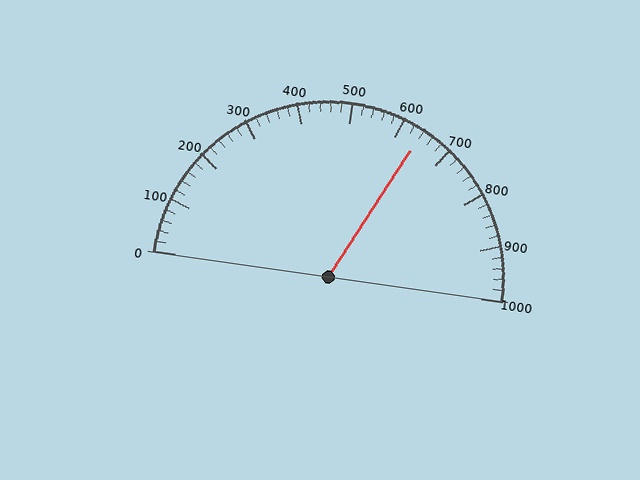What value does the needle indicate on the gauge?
The needle indicates approximately 640.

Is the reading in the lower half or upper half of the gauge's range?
The reading is in the upper half of the range (0 to 1000).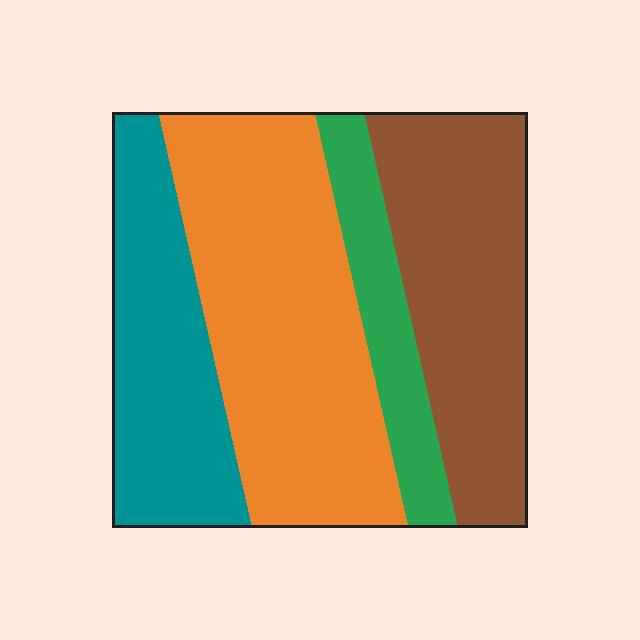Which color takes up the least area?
Green, at roughly 10%.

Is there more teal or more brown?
Brown.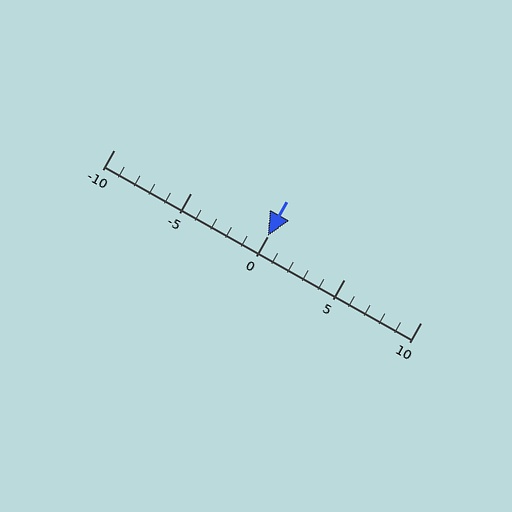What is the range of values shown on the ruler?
The ruler shows values from -10 to 10.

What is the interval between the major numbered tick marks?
The major tick marks are spaced 5 units apart.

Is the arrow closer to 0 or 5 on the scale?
The arrow is closer to 0.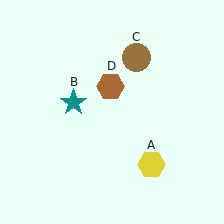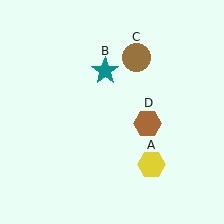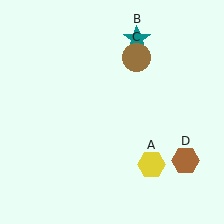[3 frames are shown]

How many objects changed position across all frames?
2 objects changed position: teal star (object B), brown hexagon (object D).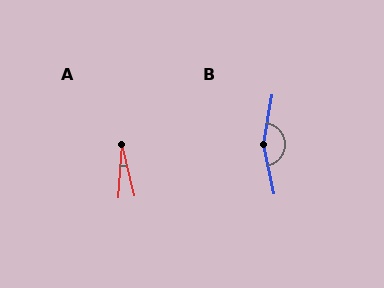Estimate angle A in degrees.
Approximately 18 degrees.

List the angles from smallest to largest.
A (18°), B (158°).